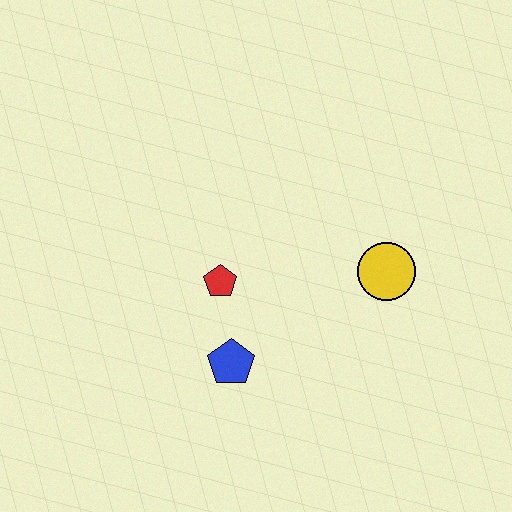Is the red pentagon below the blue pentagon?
No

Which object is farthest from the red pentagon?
The yellow circle is farthest from the red pentagon.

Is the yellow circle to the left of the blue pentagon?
No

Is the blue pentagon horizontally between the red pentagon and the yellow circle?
Yes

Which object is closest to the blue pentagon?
The red pentagon is closest to the blue pentagon.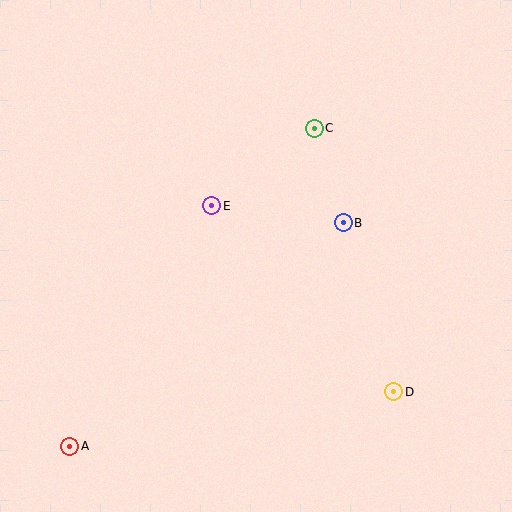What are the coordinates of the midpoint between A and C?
The midpoint between A and C is at (192, 287).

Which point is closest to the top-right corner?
Point C is closest to the top-right corner.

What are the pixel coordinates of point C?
Point C is at (314, 128).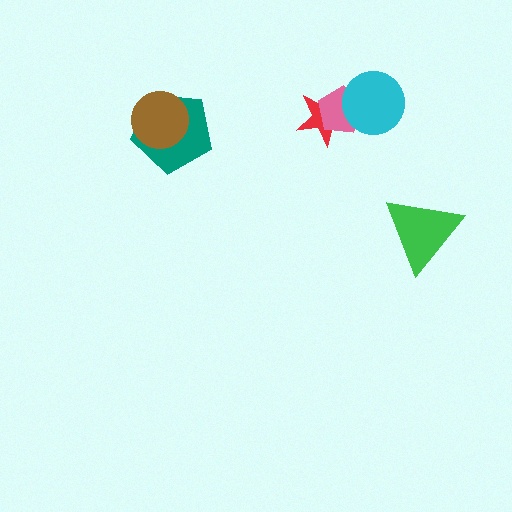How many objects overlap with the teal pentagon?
1 object overlaps with the teal pentagon.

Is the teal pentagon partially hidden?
Yes, it is partially covered by another shape.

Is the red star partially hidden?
Yes, it is partially covered by another shape.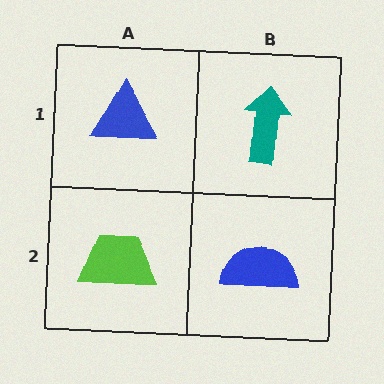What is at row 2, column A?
A lime trapezoid.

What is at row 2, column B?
A blue semicircle.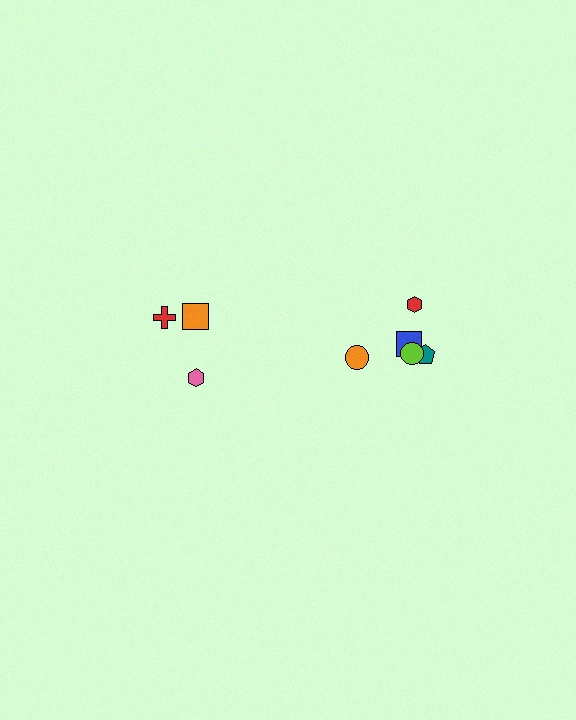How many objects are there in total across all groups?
There are 8 objects.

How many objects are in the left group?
There are 3 objects.